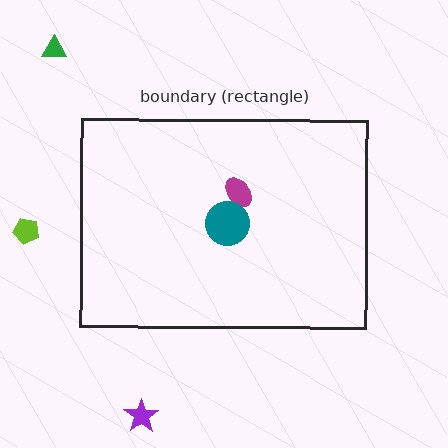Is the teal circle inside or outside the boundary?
Inside.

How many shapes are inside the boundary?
2 inside, 3 outside.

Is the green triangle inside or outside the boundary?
Outside.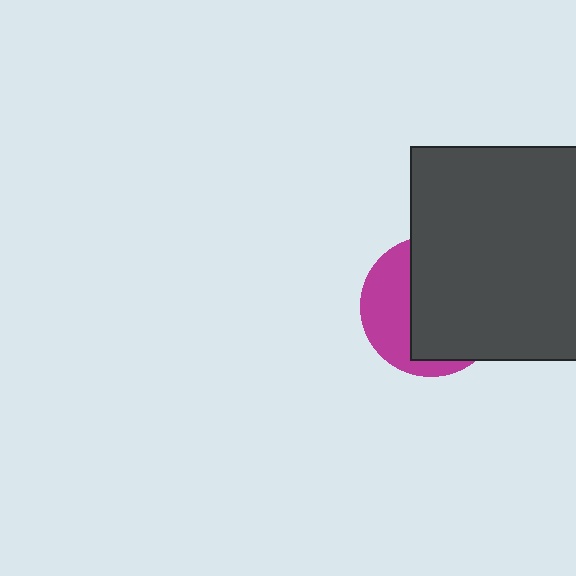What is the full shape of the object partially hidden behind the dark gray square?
The partially hidden object is a magenta circle.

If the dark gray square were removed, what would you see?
You would see the complete magenta circle.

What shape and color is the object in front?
The object in front is a dark gray square.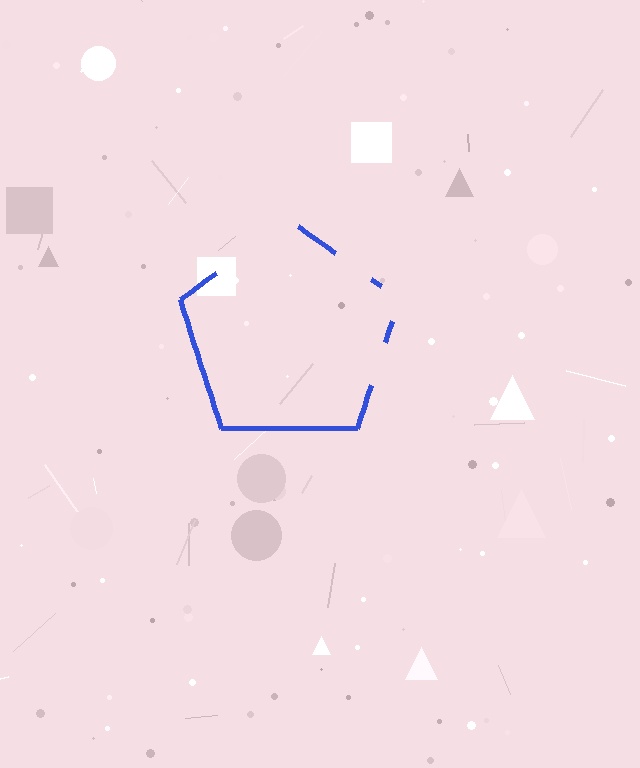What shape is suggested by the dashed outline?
The dashed outline suggests a pentagon.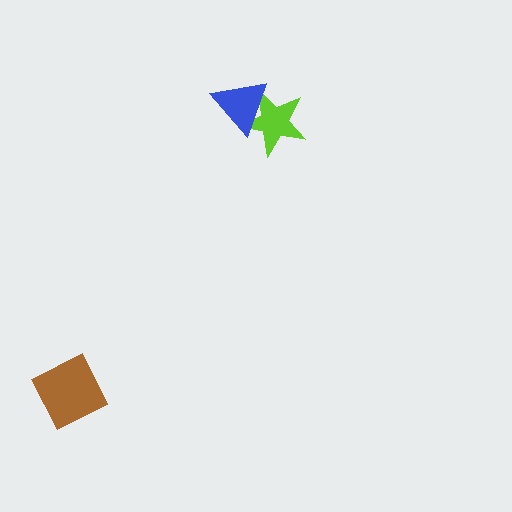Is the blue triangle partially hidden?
No, no other shape covers it.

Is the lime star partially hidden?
Yes, it is partially covered by another shape.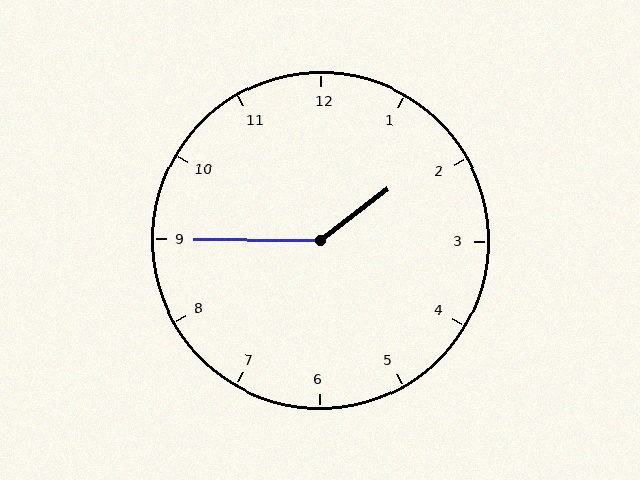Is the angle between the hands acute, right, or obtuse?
It is obtuse.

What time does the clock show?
1:45.